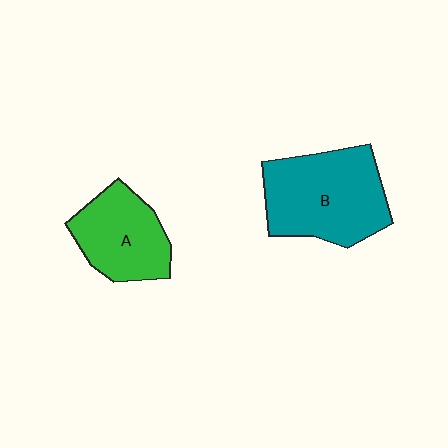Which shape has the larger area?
Shape B (teal).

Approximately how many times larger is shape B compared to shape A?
Approximately 1.4 times.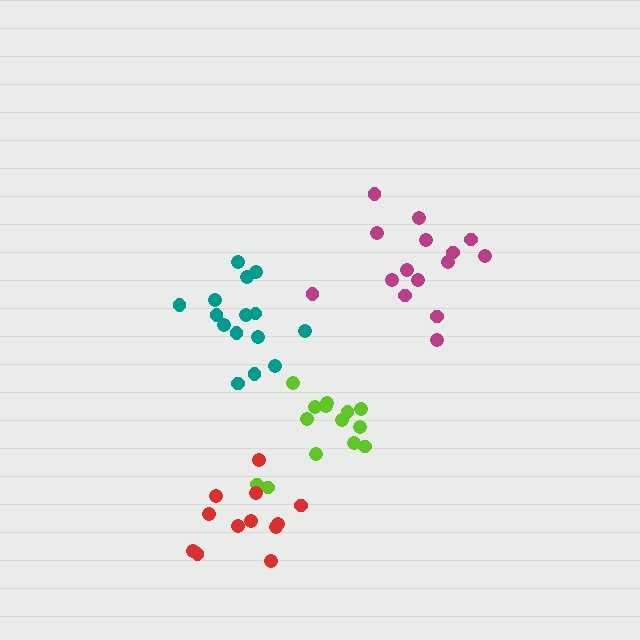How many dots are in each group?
Group 1: 15 dots, Group 2: 14 dots, Group 3: 15 dots, Group 4: 12 dots (56 total).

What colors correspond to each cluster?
The clusters are colored: teal, lime, magenta, red.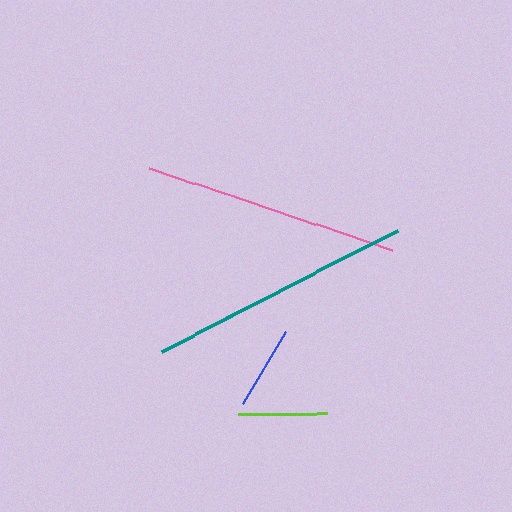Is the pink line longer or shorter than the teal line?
The teal line is longer than the pink line.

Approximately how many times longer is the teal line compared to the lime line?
The teal line is approximately 3.0 times the length of the lime line.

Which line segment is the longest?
The teal line is the longest at approximately 265 pixels.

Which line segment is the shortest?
The blue line is the shortest at approximately 84 pixels.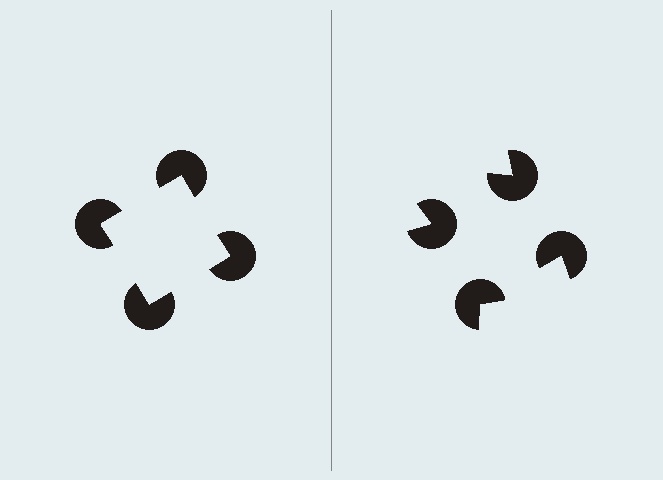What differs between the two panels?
The pac-man discs are positioned identically on both sides; only the wedge orientations differ. On the left they align to a square; on the right they are misaligned.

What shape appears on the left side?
An illusory square.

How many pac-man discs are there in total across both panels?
8 — 4 on each side.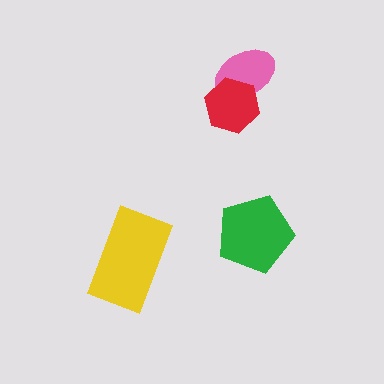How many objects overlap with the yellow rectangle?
0 objects overlap with the yellow rectangle.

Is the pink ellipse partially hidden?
Yes, it is partially covered by another shape.